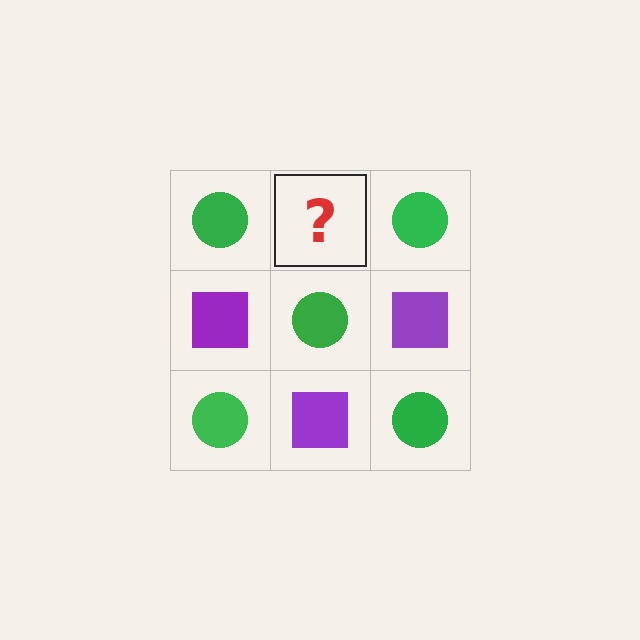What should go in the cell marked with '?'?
The missing cell should contain a purple square.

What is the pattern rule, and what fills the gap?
The rule is that it alternates green circle and purple square in a checkerboard pattern. The gap should be filled with a purple square.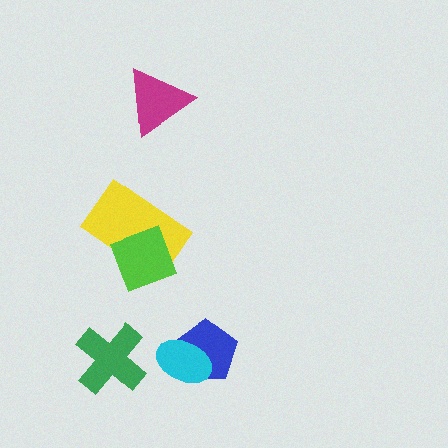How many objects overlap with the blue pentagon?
1 object overlaps with the blue pentagon.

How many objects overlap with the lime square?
1 object overlaps with the lime square.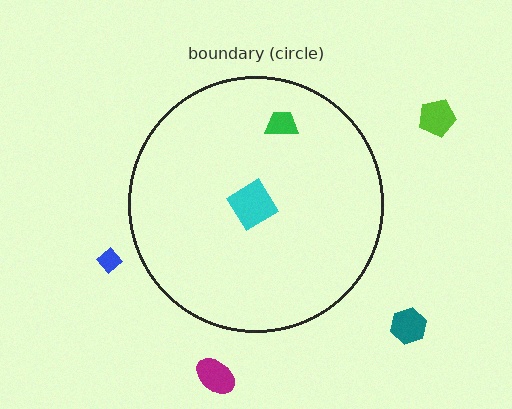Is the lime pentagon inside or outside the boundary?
Outside.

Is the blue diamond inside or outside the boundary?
Outside.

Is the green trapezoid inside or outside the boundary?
Inside.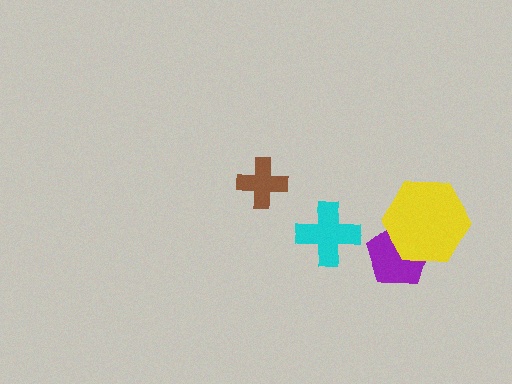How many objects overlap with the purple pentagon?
1 object overlaps with the purple pentagon.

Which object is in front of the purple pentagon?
The yellow hexagon is in front of the purple pentagon.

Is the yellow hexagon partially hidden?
No, no other shape covers it.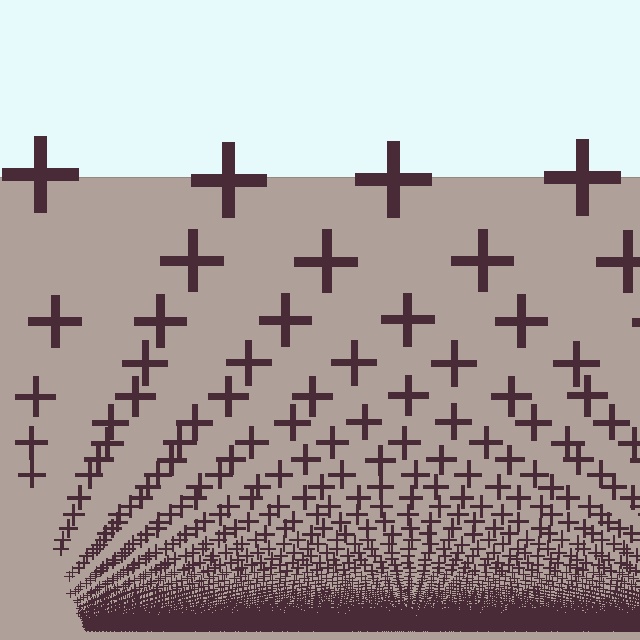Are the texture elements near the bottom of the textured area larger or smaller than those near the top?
Smaller. The gradient is inverted — elements near the bottom are smaller and denser.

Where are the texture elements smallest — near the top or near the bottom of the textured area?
Near the bottom.